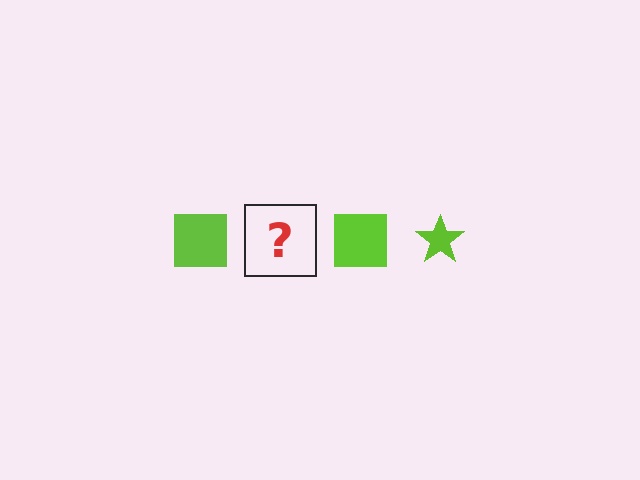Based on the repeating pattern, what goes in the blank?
The blank should be a lime star.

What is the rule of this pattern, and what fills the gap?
The rule is that the pattern cycles through square, star shapes in lime. The gap should be filled with a lime star.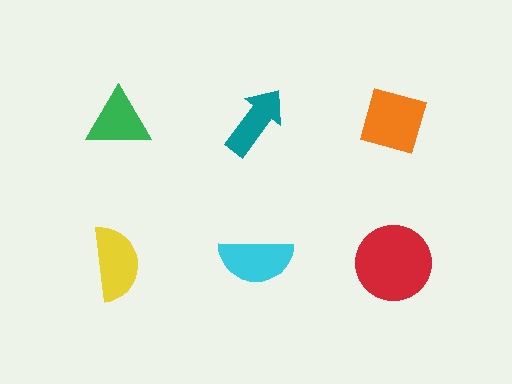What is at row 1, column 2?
A teal arrow.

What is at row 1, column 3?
An orange diamond.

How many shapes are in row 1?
3 shapes.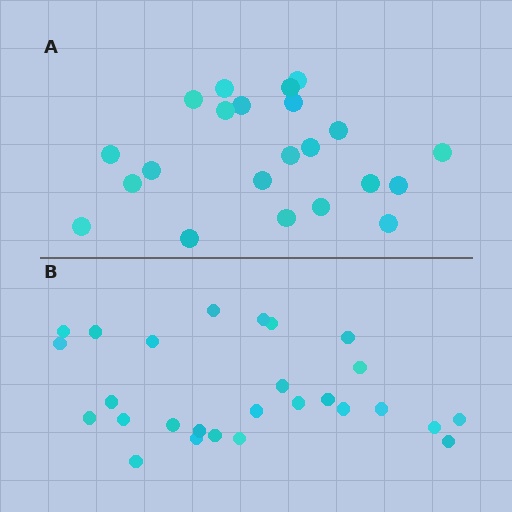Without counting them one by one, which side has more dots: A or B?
Region B (the bottom region) has more dots.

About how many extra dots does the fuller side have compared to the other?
Region B has about 5 more dots than region A.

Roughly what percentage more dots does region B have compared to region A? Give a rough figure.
About 25% more.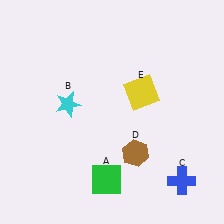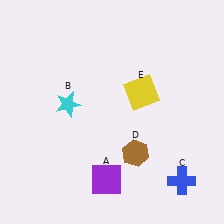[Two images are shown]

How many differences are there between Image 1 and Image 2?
There is 1 difference between the two images.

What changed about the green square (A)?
In Image 1, A is green. In Image 2, it changed to purple.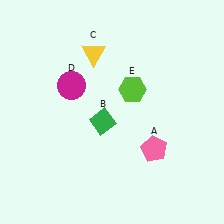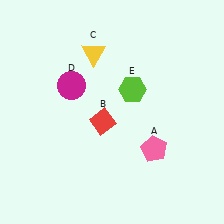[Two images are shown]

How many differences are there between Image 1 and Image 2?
There is 1 difference between the two images.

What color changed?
The diamond (B) changed from green in Image 1 to red in Image 2.